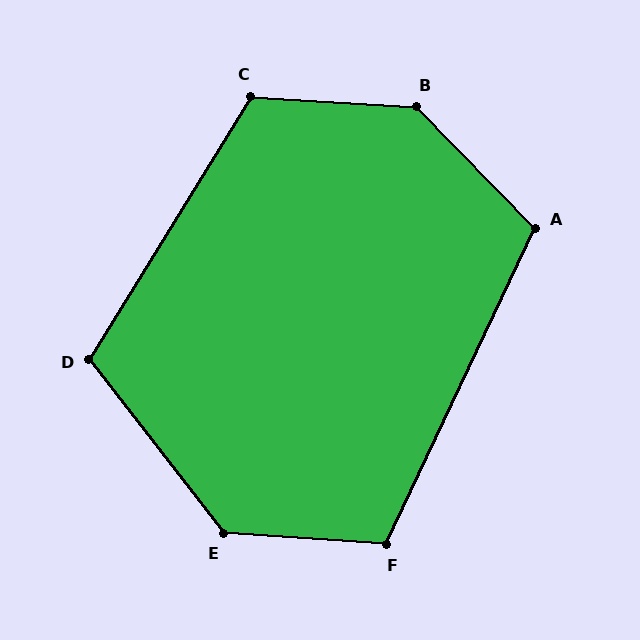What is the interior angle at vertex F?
Approximately 111 degrees (obtuse).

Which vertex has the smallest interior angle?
A, at approximately 110 degrees.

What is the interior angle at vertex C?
Approximately 118 degrees (obtuse).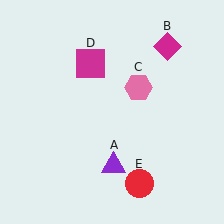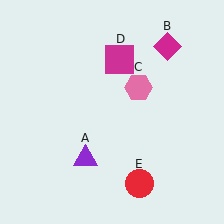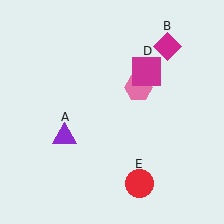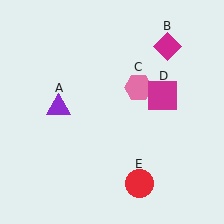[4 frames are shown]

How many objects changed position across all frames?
2 objects changed position: purple triangle (object A), magenta square (object D).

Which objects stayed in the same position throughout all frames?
Magenta diamond (object B) and pink hexagon (object C) and red circle (object E) remained stationary.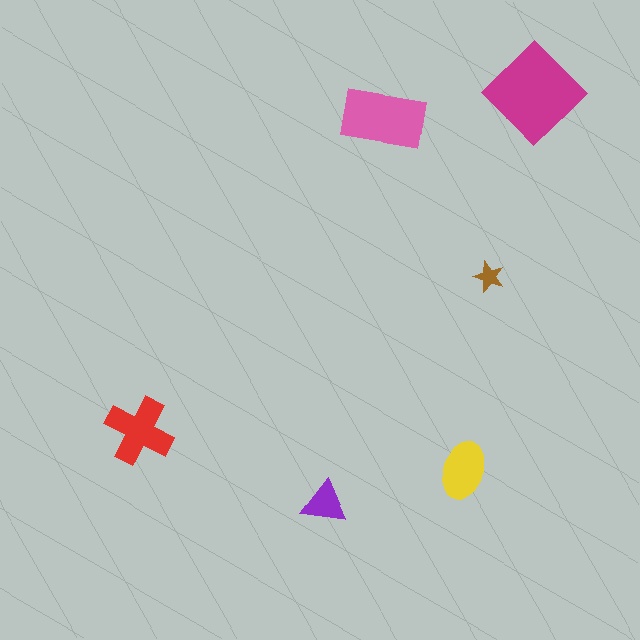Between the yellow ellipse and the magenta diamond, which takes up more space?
The magenta diamond.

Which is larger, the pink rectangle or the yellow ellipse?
The pink rectangle.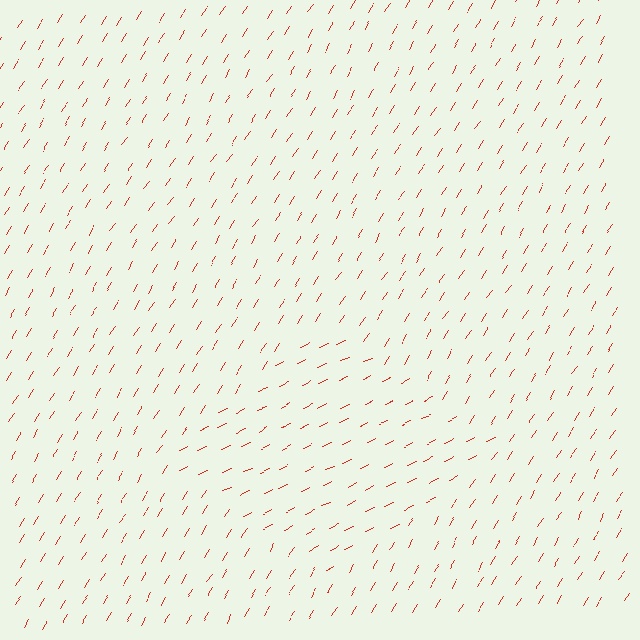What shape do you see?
I see a diamond.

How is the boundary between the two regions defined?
The boundary is defined purely by a change in line orientation (approximately 32 degrees difference). All lines are the same color and thickness.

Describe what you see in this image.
The image is filled with small red line segments. A diamond region in the image has lines oriented differently from the surrounding lines, creating a visible texture boundary.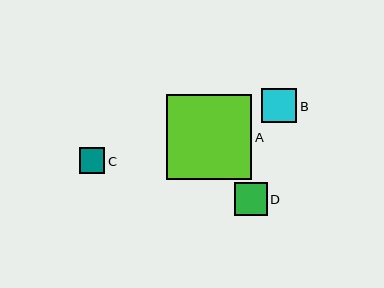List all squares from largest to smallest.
From largest to smallest: A, B, D, C.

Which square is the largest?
Square A is the largest with a size of approximately 85 pixels.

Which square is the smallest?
Square C is the smallest with a size of approximately 25 pixels.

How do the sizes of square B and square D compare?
Square B and square D are approximately the same size.